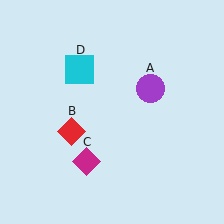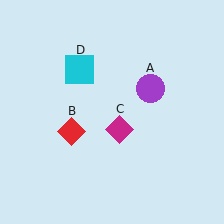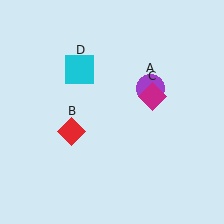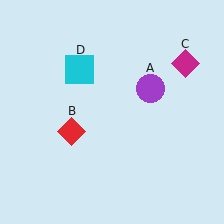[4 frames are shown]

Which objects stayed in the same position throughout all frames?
Purple circle (object A) and red diamond (object B) and cyan square (object D) remained stationary.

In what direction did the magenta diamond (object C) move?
The magenta diamond (object C) moved up and to the right.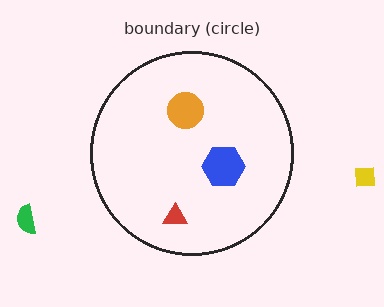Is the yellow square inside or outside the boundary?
Outside.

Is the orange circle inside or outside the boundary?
Inside.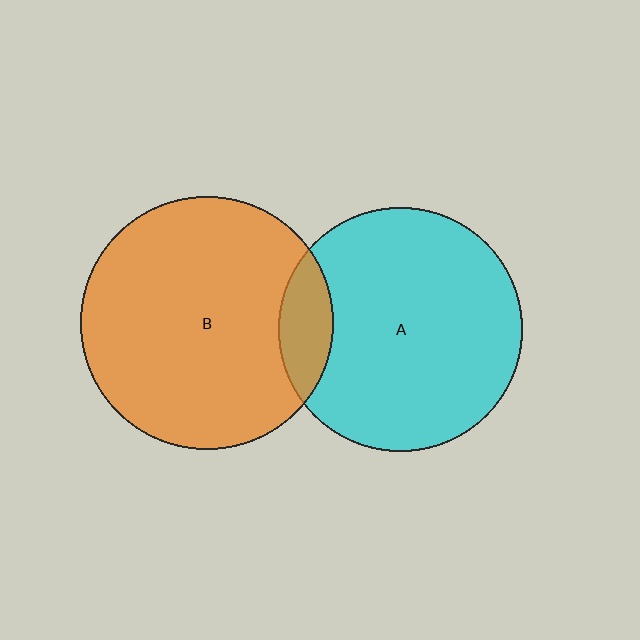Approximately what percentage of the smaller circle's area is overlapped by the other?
Approximately 10%.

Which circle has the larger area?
Circle B (orange).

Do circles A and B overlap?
Yes.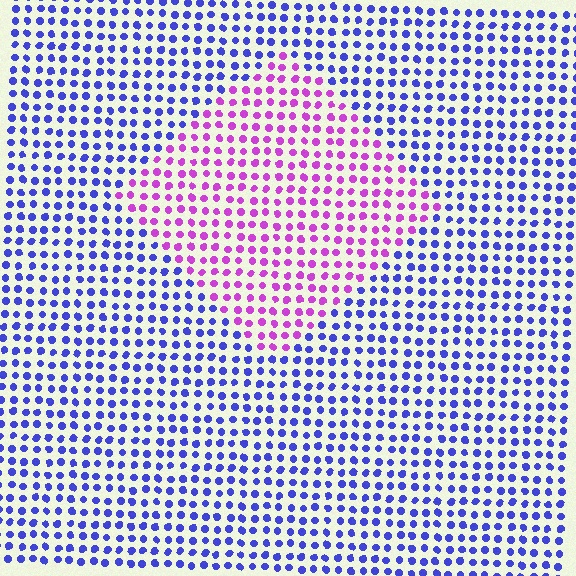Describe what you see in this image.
The image is filled with small blue elements in a uniform arrangement. A diamond-shaped region is visible where the elements are tinted to a slightly different hue, forming a subtle color boundary.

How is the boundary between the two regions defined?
The boundary is defined purely by a slight shift in hue (about 57 degrees). Spacing, size, and orientation are identical on both sides.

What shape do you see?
I see a diamond.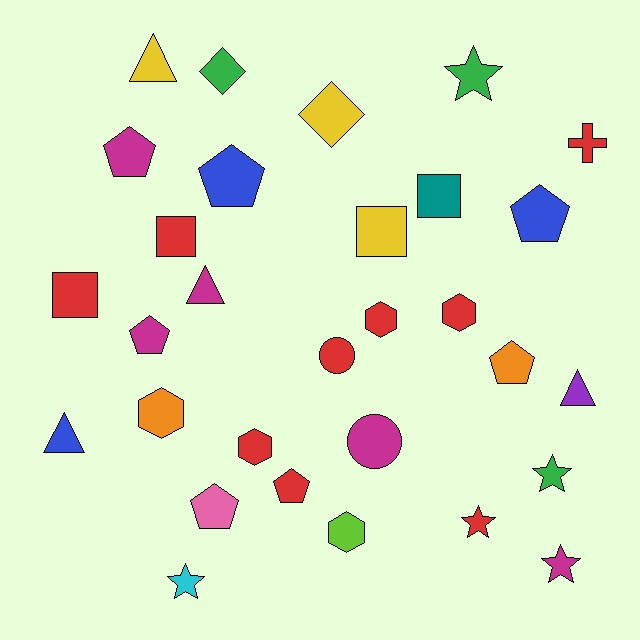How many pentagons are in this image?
There are 7 pentagons.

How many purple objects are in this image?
There is 1 purple object.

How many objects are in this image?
There are 30 objects.